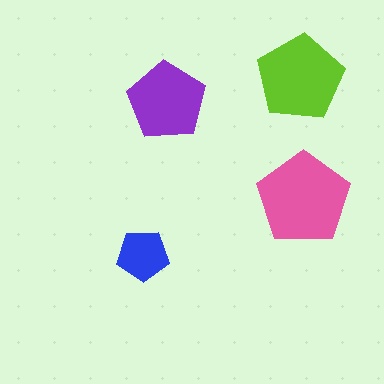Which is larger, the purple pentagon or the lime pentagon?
The lime one.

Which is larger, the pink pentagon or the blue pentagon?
The pink one.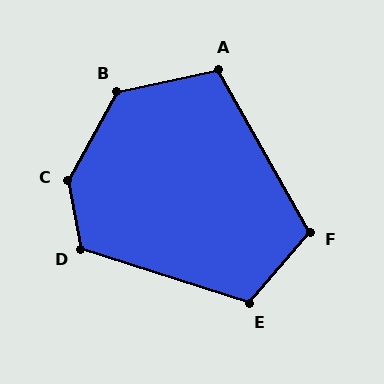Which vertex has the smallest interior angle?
A, at approximately 107 degrees.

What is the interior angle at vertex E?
Approximately 113 degrees (obtuse).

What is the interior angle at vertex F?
Approximately 110 degrees (obtuse).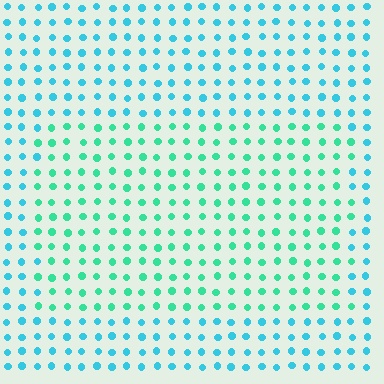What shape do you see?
I see a rectangle.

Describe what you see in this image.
The image is filled with small cyan elements in a uniform arrangement. A rectangle-shaped region is visible where the elements are tinted to a slightly different hue, forming a subtle color boundary.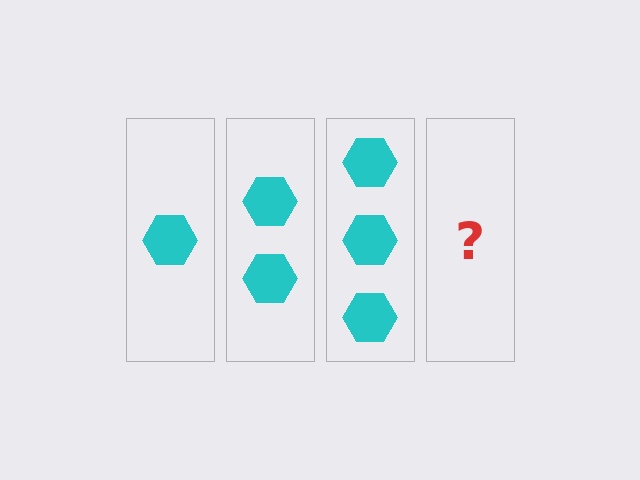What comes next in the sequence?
The next element should be 4 hexagons.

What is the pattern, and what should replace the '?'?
The pattern is that each step adds one more hexagon. The '?' should be 4 hexagons.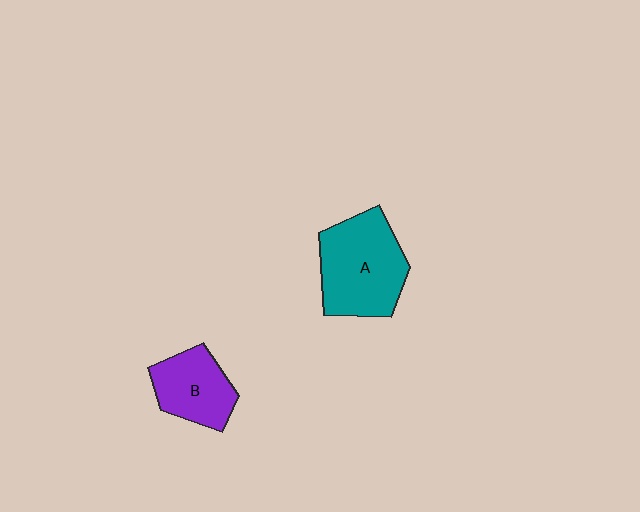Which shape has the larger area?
Shape A (teal).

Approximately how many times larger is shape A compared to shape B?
Approximately 1.5 times.